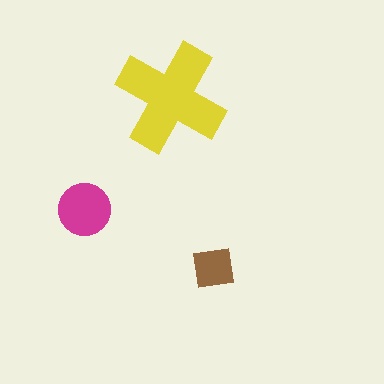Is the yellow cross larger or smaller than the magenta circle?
Larger.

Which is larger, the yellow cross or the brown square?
The yellow cross.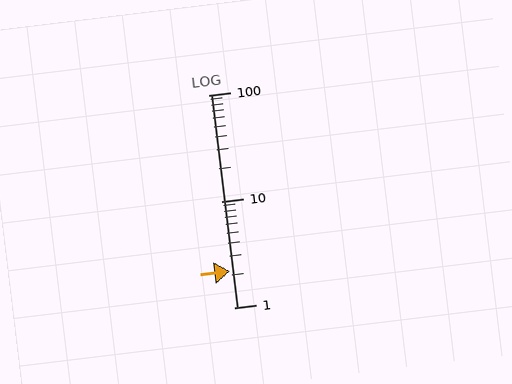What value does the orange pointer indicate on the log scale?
The pointer indicates approximately 2.2.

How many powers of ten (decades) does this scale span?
The scale spans 2 decades, from 1 to 100.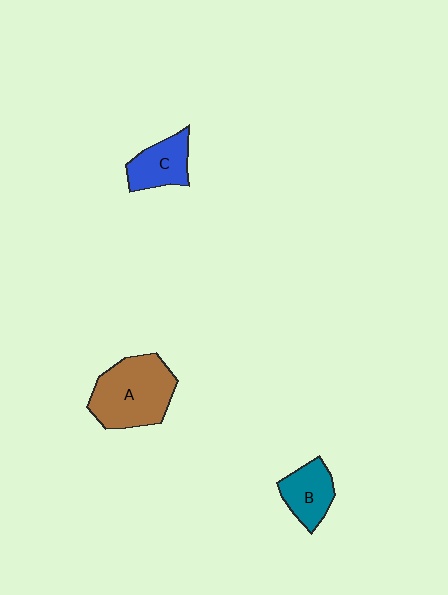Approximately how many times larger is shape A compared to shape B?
Approximately 1.9 times.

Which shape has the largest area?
Shape A (brown).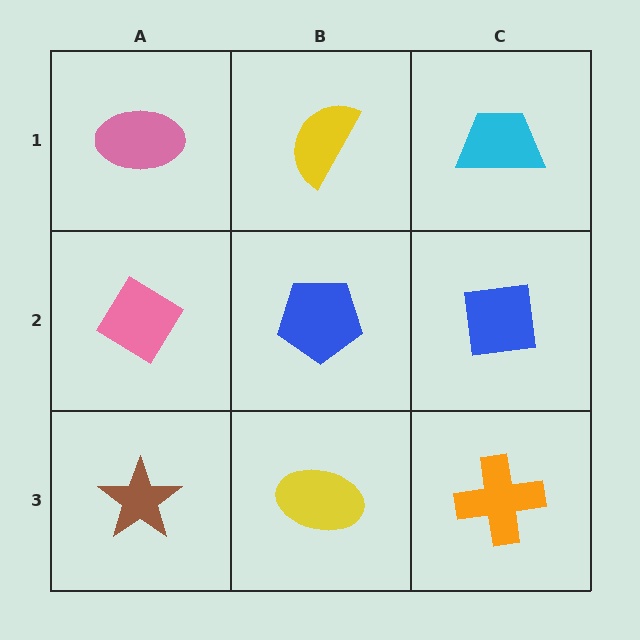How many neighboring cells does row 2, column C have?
3.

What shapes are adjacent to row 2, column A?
A pink ellipse (row 1, column A), a brown star (row 3, column A), a blue pentagon (row 2, column B).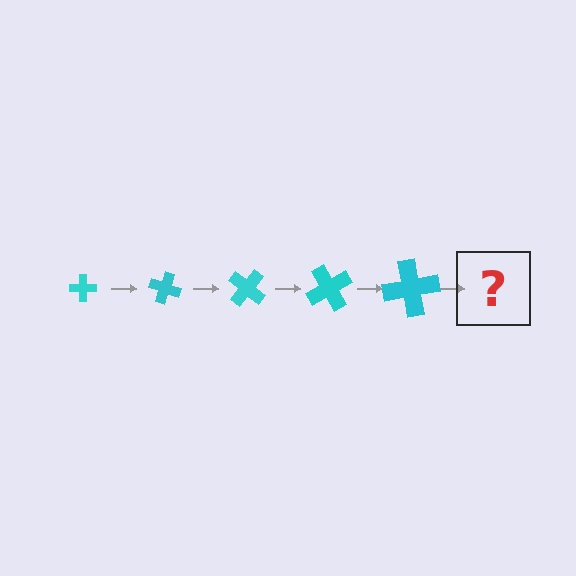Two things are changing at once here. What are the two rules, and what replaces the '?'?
The two rules are that the cross grows larger each step and it rotates 20 degrees each step. The '?' should be a cross, larger than the previous one and rotated 100 degrees from the start.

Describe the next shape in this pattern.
It should be a cross, larger than the previous one and rotated 100 degrees from the start.